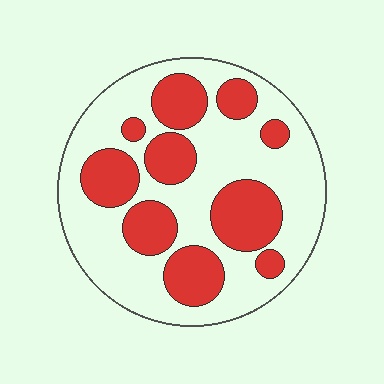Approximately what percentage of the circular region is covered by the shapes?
Approximately 35%.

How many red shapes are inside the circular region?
10.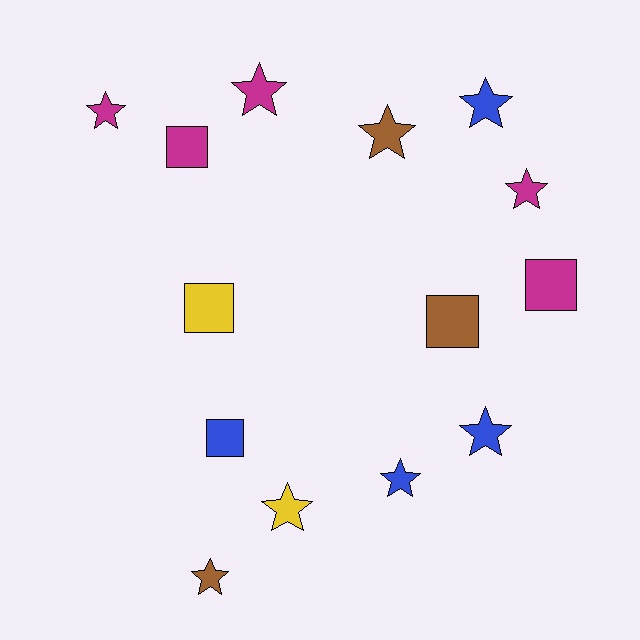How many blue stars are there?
There are 3 blue stars.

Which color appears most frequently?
Magenta, with 5 objects.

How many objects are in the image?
There are 14 objects.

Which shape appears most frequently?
Star, with 9 objects.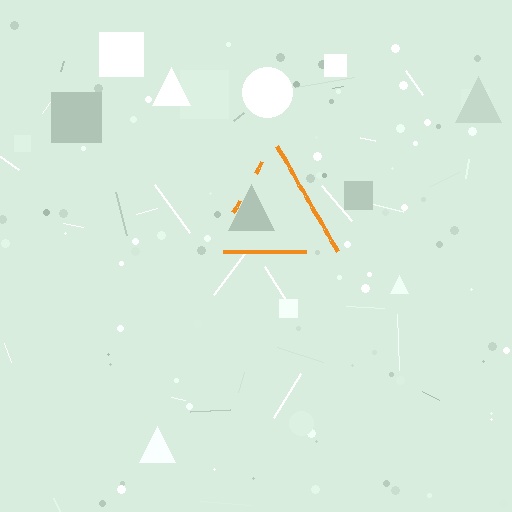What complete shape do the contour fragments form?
The contour fragments form a triangle.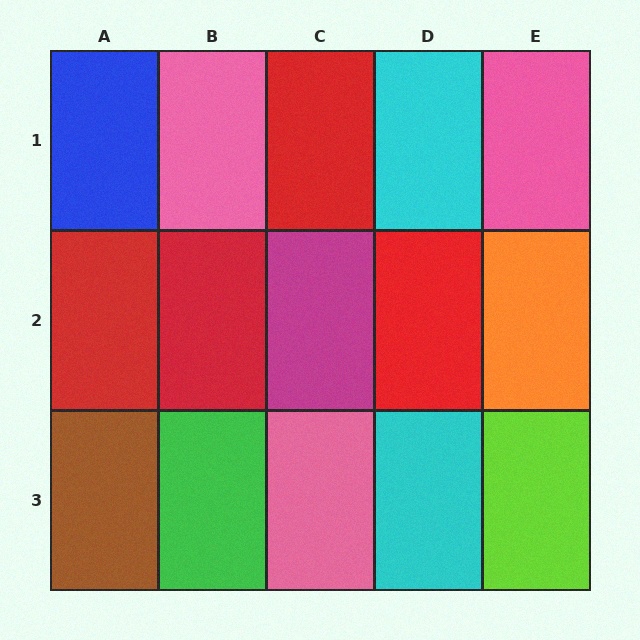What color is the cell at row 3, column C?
Pink.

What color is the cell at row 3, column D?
Cyan.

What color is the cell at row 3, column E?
Lime.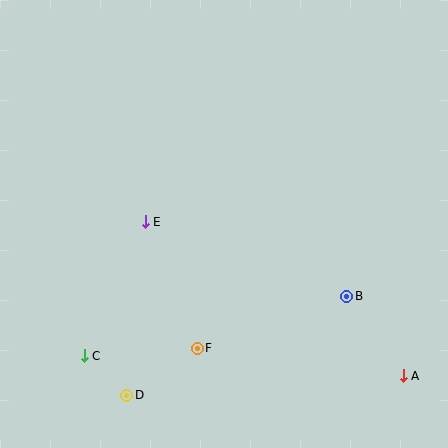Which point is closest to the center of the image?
Point E at (145, 222) is closest to the center.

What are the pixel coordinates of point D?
Point D is at (127, 395).